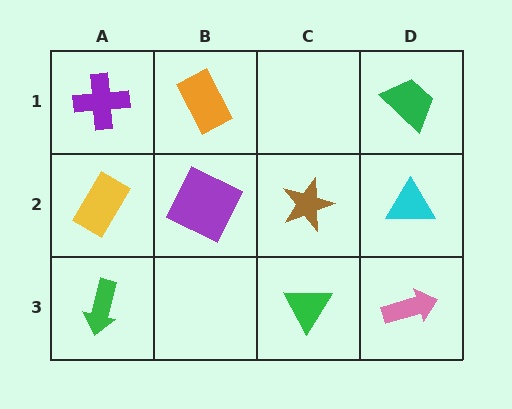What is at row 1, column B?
An orange rectangle.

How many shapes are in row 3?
3 shapes.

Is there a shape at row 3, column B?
No, that cell is empty.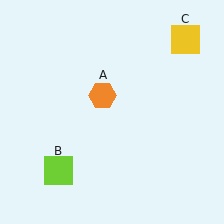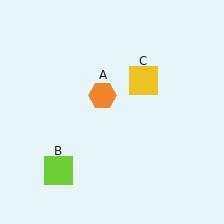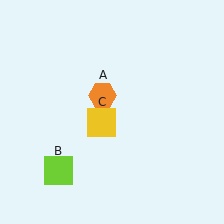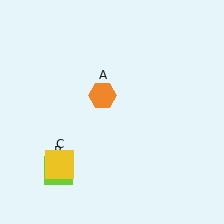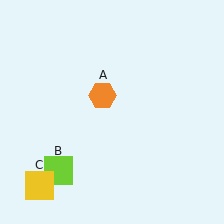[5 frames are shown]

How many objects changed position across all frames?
1 object changed position: yellow square (object C).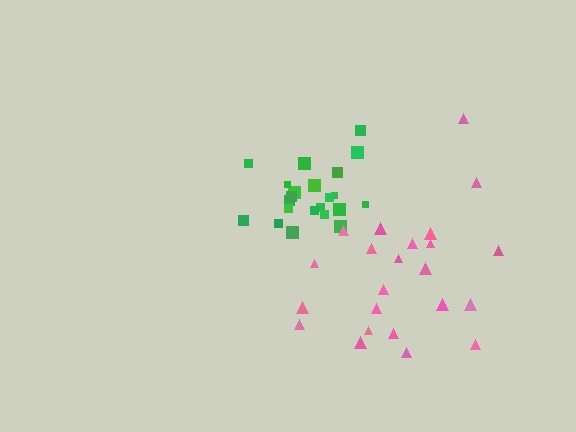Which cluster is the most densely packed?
Green.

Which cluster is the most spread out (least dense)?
Pink.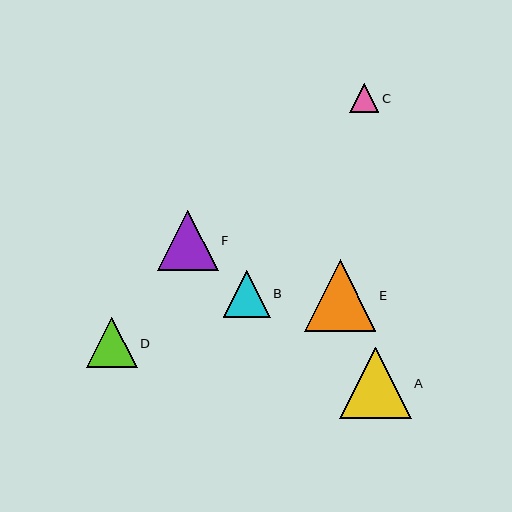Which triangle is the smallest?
Triangle C is the smallest with a size of approximately 29 pixels.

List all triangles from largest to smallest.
From largest to smallest: E, A, F, D, B, C.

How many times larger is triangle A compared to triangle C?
Triangle A is approximately 2.5 times the size of triangle C.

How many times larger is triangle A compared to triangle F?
Triangle A is approximately 1.2 times the size of triangle F.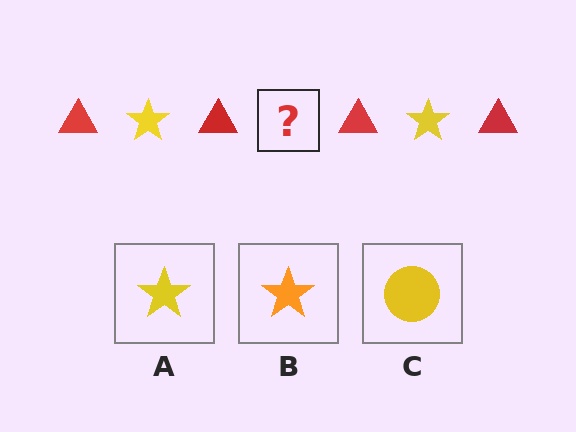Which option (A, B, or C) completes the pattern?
A.